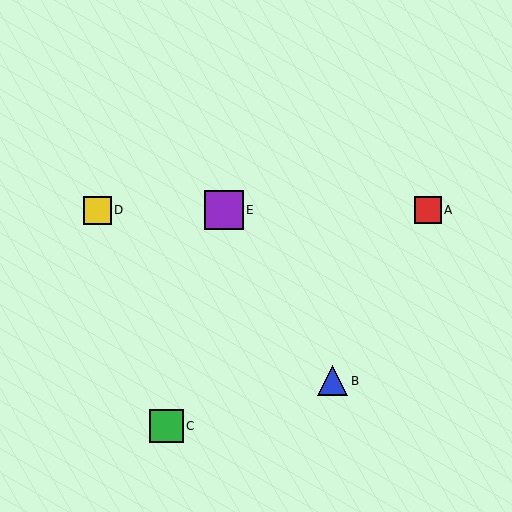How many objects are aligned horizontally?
3 objects (A, D, E) are aligned horizontally.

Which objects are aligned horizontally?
Objects A, D, E are aligned horizontally.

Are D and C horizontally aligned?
No, D is at y≈210 and C is at y≈426.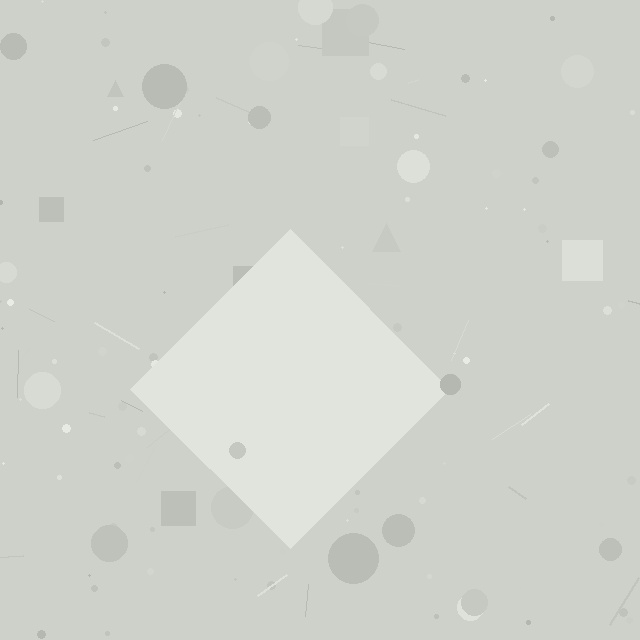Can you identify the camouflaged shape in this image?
The camouflaged shape is a diamond.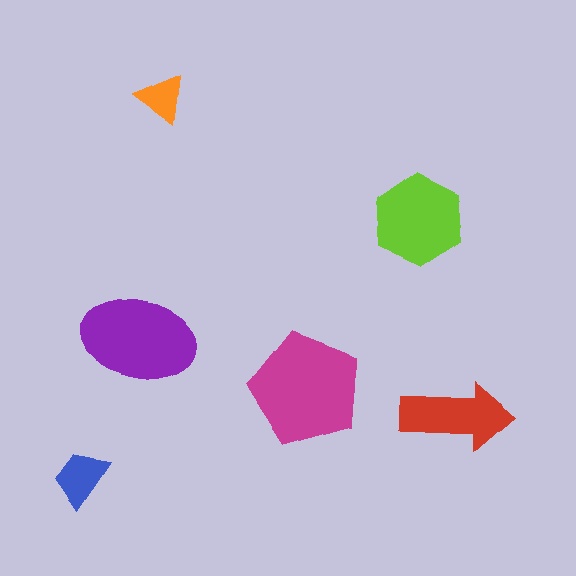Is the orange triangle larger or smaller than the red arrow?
Smaller.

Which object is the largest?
The magenta pentagon.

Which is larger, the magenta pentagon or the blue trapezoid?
The magenta pentagon.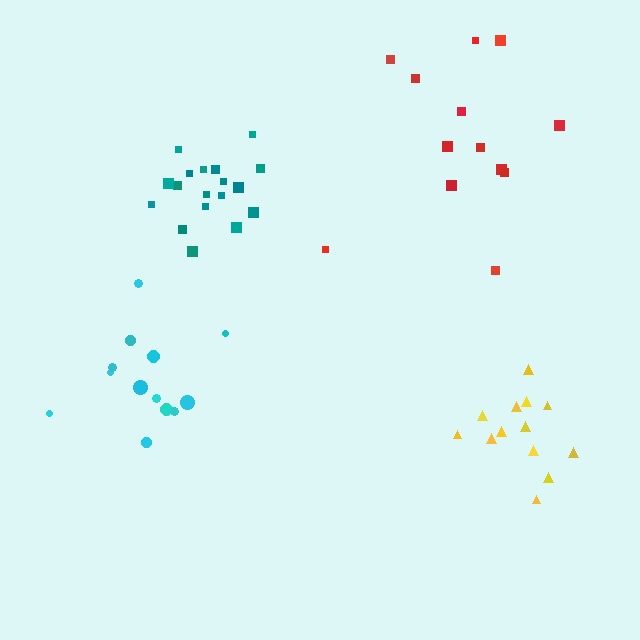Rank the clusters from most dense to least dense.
teal, yellow, cyan, red.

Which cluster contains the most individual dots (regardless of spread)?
Teal (18).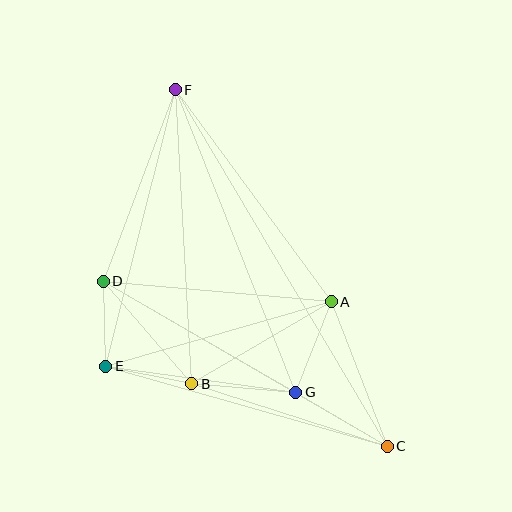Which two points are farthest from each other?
Points C and F are farthest from each other.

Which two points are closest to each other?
Points D and E are closest to each other.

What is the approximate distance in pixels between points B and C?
The distance between B and C is approximately 205 pixels.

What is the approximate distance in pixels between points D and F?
The distance between D and F is approximately 205 pixels.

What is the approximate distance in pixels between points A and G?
The distance between A and G is approximately 97 pixels.